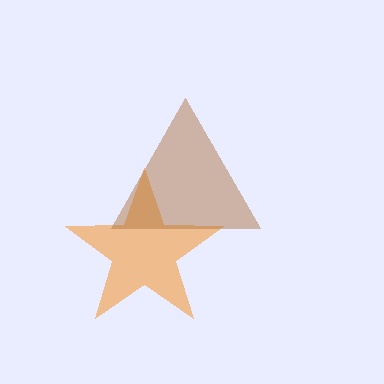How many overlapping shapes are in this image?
There are 2 overlapping shapes in the image.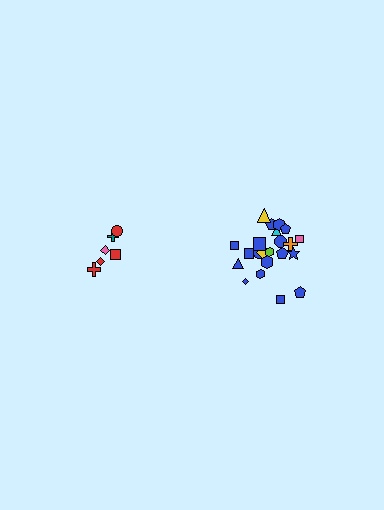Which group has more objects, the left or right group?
The right group.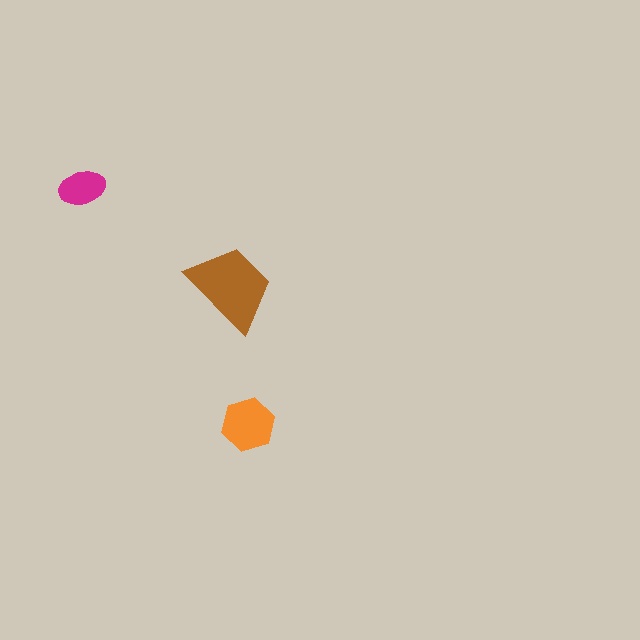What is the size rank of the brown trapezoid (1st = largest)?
1st.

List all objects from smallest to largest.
The magenta ellipse, the orange hexagon, the brown trapezoid.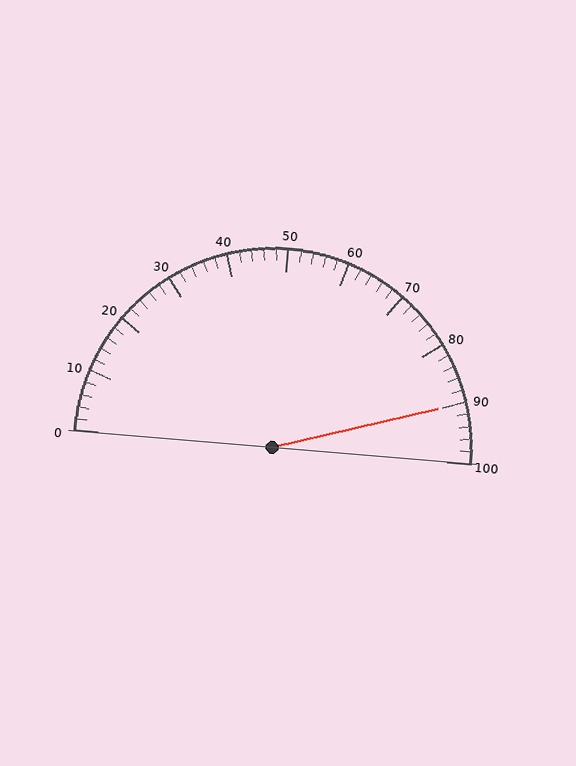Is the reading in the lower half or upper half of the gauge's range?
The reading is in the upper half of the range (0 to 100).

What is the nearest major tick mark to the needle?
The nearest major tick mark is 90.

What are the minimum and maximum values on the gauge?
The gauge ranges from 0 to 100.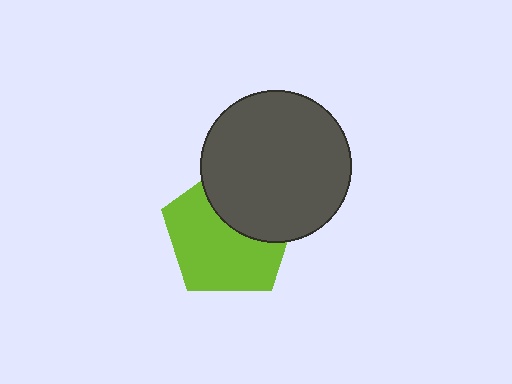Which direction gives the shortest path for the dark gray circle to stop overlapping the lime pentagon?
Moving toward the upper-right gives the shortest separation.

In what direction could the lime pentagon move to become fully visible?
The lime pentagon could move toward the lower-left. That would shift it out from behind the dark gray circle entirely.